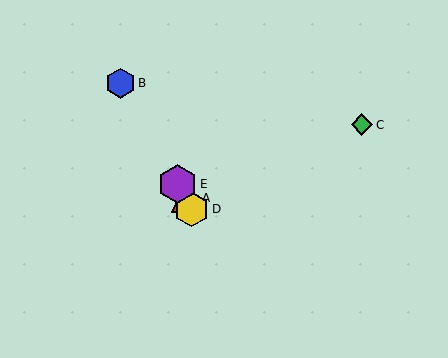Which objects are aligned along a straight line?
Objects A, B, D, E are aligned along a straight line.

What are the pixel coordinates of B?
Object B is at (120, 83).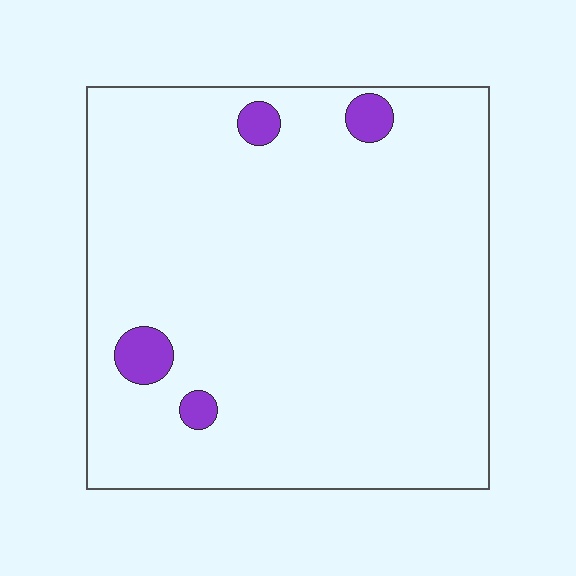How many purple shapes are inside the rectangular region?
4.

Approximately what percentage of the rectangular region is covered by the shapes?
Approximately 5%.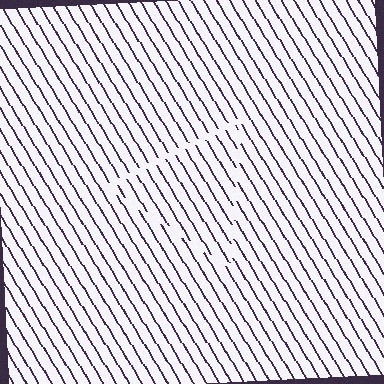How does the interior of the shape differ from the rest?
The interior of the shape contains the same grating, shifted by half a period — the contour is defined by the phase discontinuity where line-ends from the inner and outer gratings abut.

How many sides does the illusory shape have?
3 sides — the line-ends trace a triangle.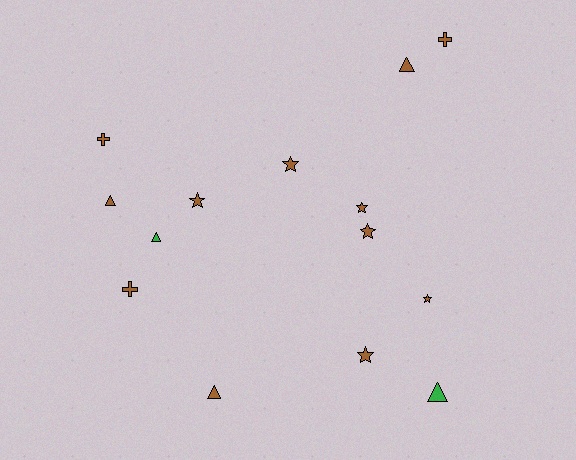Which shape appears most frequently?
Star, with 6 objects.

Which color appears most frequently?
Brown, with 12 objects.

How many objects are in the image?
There are 14 objects.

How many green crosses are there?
There are no green crosses.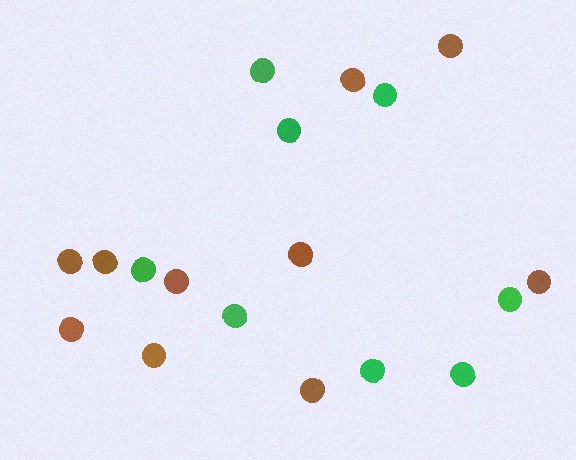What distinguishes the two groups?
There are 2 groups: one group of green circles (8) and one group of brown circles (10).